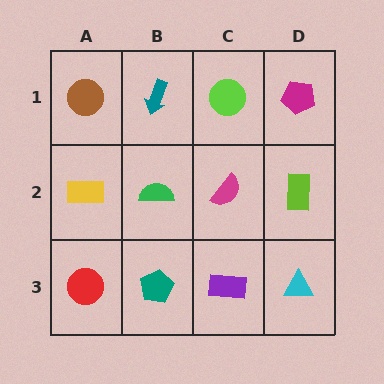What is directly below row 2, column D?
A cyan triangle.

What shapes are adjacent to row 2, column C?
A lime circle (row 1, column C), a purple rectangle (row 3, column C), a green semicircle (row 2, column B), a lime rectangle (row 2, column D).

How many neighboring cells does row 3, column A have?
2.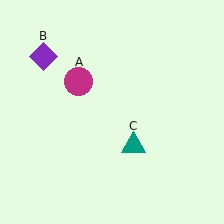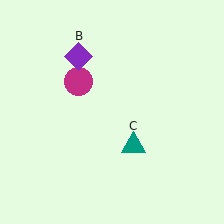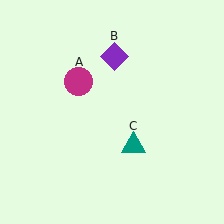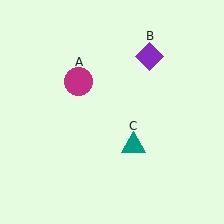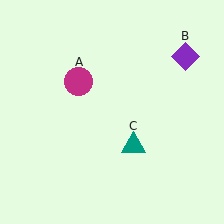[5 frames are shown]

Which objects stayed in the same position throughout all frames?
Magenta circle (object A) and teal triangle (object C) remained stationary.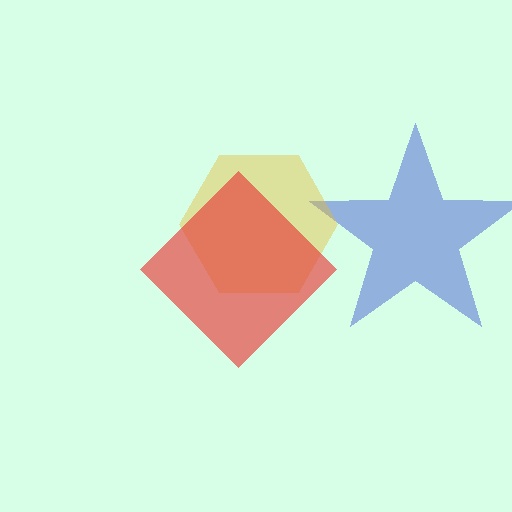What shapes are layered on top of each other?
The layered shapes are: a blue star, a yellow hexagon, a red diamond.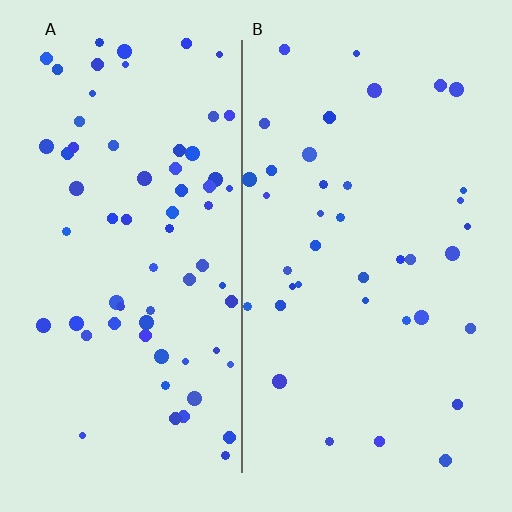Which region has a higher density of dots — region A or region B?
A (the left).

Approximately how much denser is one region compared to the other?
Approximately 1.7× — region A over region B.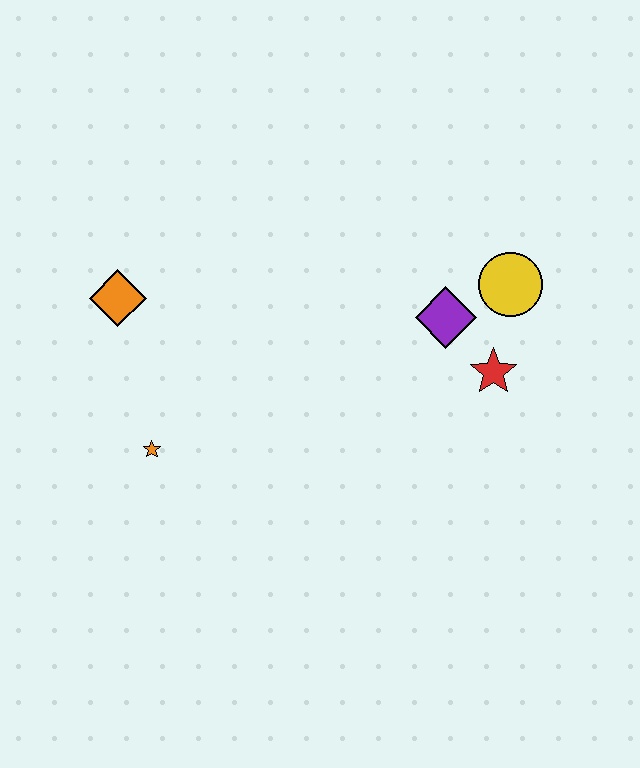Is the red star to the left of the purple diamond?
No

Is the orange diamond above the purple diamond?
Yes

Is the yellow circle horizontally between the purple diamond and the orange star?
No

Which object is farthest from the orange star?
The yellow circle is farthest from the orange star.